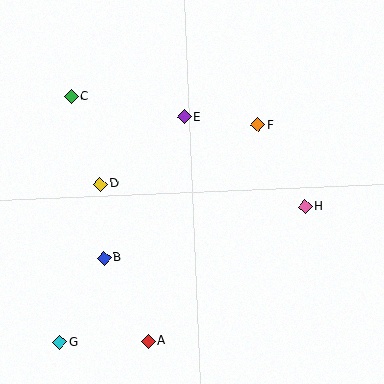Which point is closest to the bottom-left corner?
Point G is closest to the bottom-left corner.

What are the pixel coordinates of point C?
Point C is at (71, 97).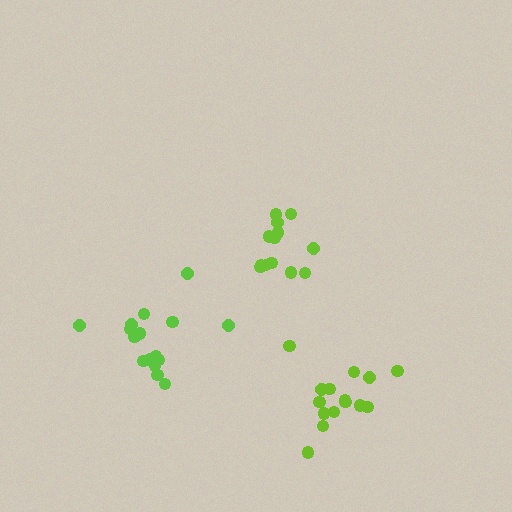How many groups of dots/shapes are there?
There are 3 groups.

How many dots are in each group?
Group 1: 15 dots, Group 2: 18 dots, Group 3: 13 dots (46 total).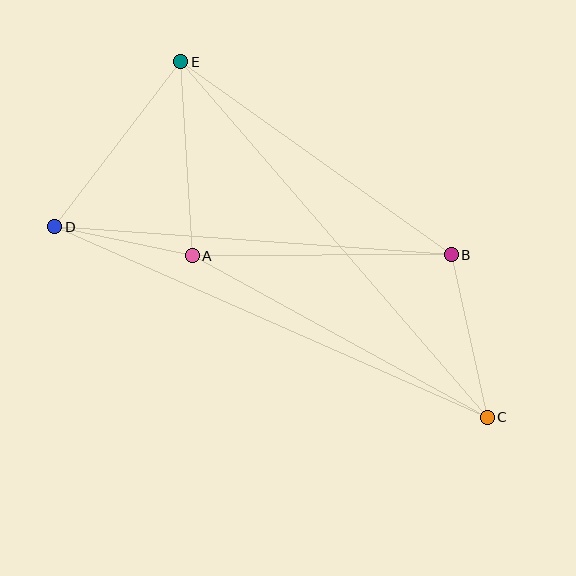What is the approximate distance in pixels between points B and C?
The distance between B and C is approximately 167 pixels.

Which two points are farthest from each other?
Points C and D are farthest from each other.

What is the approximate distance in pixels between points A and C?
The distance between A and C is approximately 336 pixels.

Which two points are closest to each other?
Points A and D are closest to each other.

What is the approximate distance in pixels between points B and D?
The distance between B and D is approximately 397 pixels.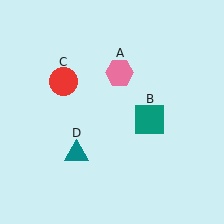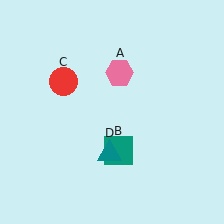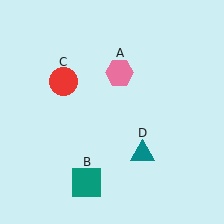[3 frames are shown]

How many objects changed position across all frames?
2 objects changed position: teal square (object B), teal triangle (object D).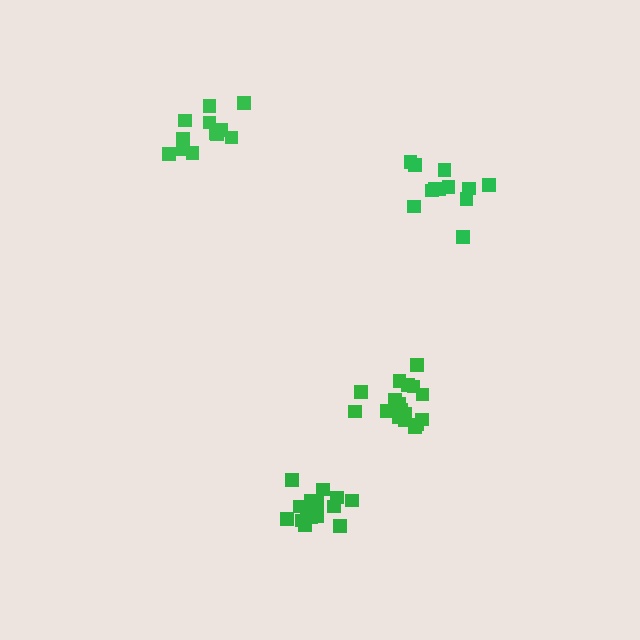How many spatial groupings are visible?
There are 4 spatial groupings.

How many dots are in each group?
Group 1: 12 dots, Group 2: 17 dots, Group 3: 12 dots, Group 4: 16 dots (57 total).